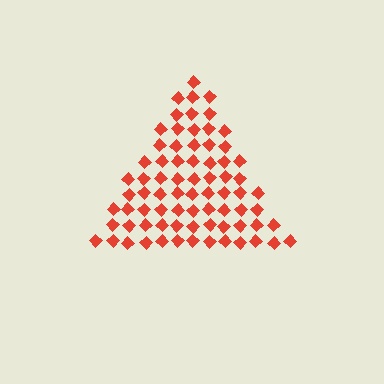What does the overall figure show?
The overall figure shows a triangle.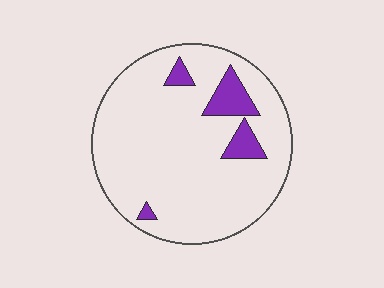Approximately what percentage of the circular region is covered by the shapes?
Approximately 10%.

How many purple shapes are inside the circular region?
4.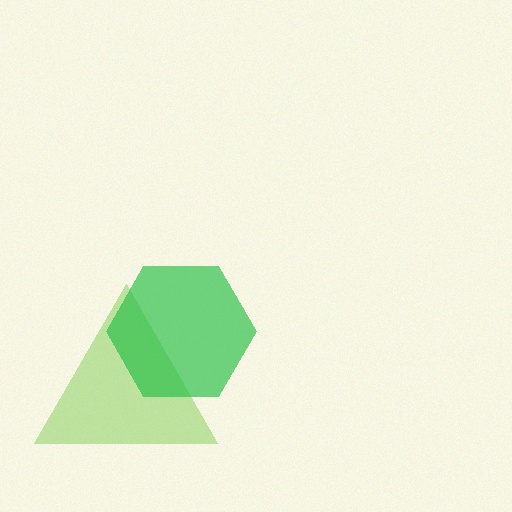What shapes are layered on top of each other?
The layered shapes are: a lime triangle, a green hexagon.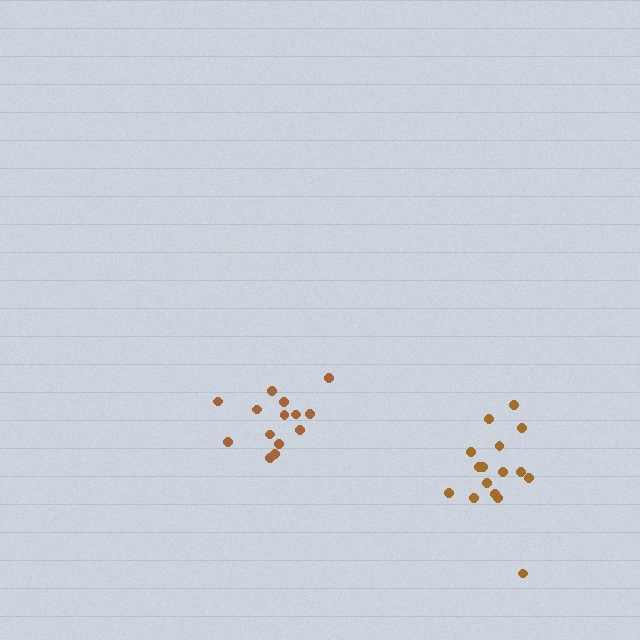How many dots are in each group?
Group 1: 14 dots, Group 2: 17 dots (31 total).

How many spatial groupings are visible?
There are 2 spatial groupings.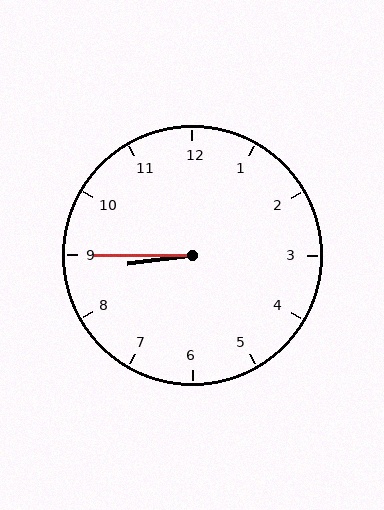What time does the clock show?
8:45.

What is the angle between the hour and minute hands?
Approximately 8 degrees.